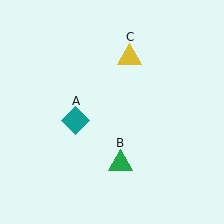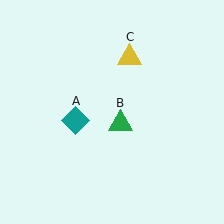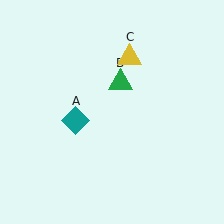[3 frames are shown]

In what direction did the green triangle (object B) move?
The green triangle (object B) moved up.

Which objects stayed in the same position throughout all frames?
Teal diamond (object A) and yellow triangle (object C) remained stationary.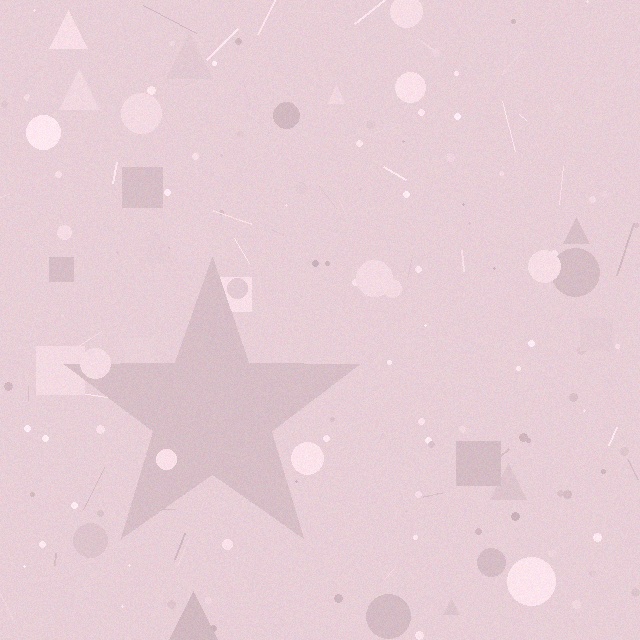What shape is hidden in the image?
A star is hidden in the image.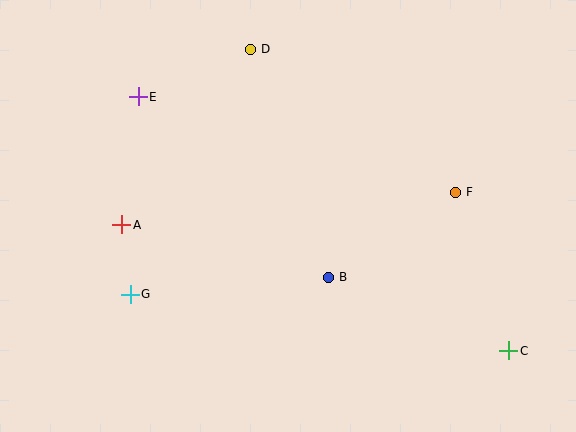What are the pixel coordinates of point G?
Point G is at (130, 294).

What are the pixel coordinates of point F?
Point F is at (455, 192).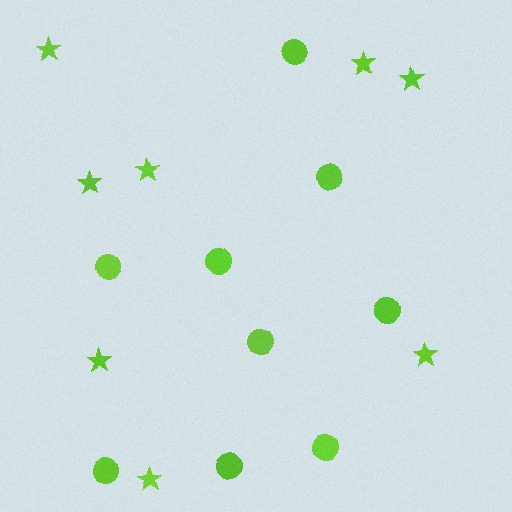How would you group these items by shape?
There are 2 groups: one group of circles (9) and one group of stars (8).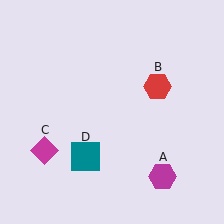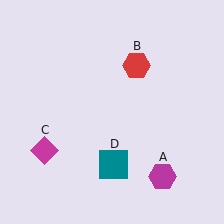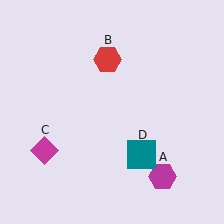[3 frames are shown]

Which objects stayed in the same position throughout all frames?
Magenta hexagon (object A) and magenta diamond (object C) remained stationary.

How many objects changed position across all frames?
2 objects changed position: red hexagon (object B), teal square (object D).